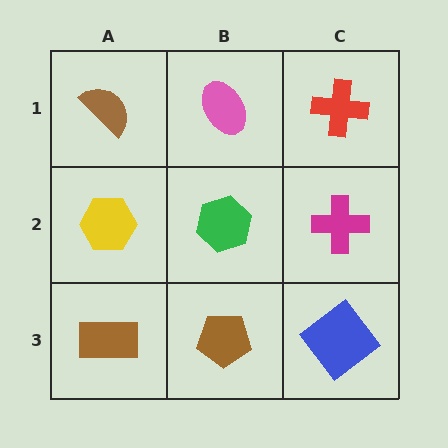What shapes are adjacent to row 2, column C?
A red cross (row 1, column C), a blue diamond (row 3, column C), a green hexagon (row 2, column B).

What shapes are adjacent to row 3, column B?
A green hexagon (row 2, column B), a brown rectangle (row 3, column A), a blue diamond (row 3, column C).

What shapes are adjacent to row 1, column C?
A magenta cross (row 2, column C), a pink ellipse (row 1, column B).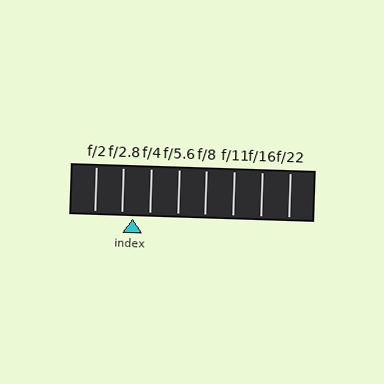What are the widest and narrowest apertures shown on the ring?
The widest aperture shown is f/2 and the narrowest is f/22.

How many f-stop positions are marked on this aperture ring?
There are 8 f-stop positions marked.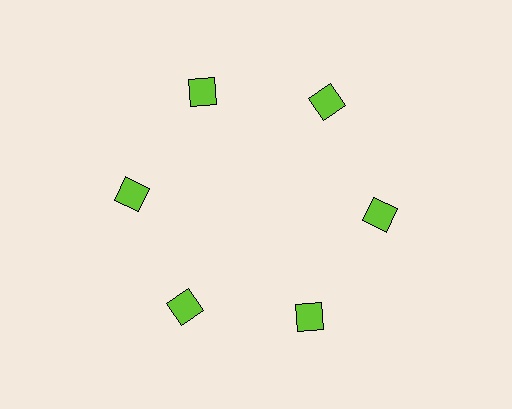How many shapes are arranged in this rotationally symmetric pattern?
There are 6 shapes, arranged in 6 groups of 1.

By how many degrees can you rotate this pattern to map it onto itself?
The pattern maps onto itself every 60 degrees of rotation.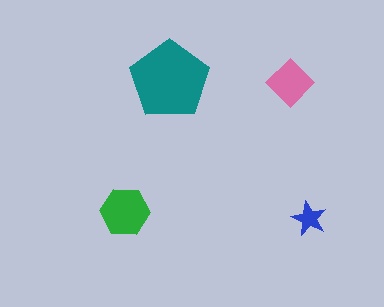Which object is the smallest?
The blue star.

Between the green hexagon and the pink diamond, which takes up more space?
The green hexagon.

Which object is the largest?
The teal pentagon.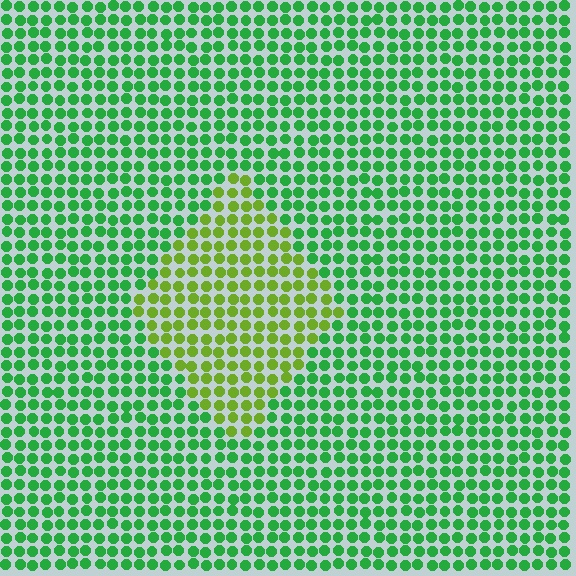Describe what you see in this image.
The image is filled with small green elements in a uniform arrangement. A diamond-shaped region is visible where the elements are tinted to a slightly different hue, forming a subtle color boundary.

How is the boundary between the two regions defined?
The boundary is defined purely by a slight shift in hue (about 44 degrees). Spacing, size, and orientation are identical on both sides.